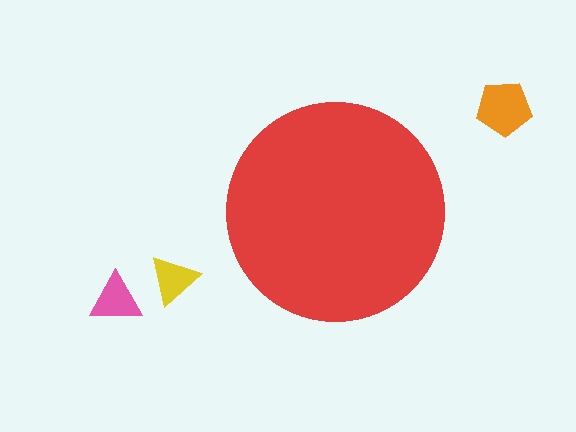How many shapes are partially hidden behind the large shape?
0 shapes are partially hidden.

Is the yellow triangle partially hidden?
No, the yellow triangle is fully visible.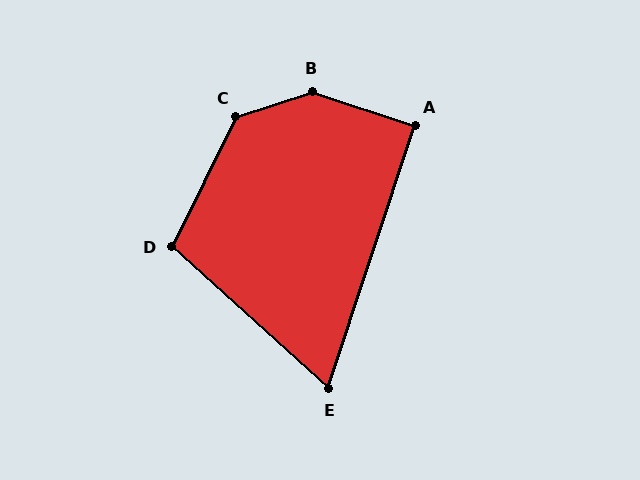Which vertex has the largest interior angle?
B, at approximately 143 degrees.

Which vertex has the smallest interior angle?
E, at approximately 66 degrees.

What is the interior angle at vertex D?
Approximately 106 degrees (obtuse).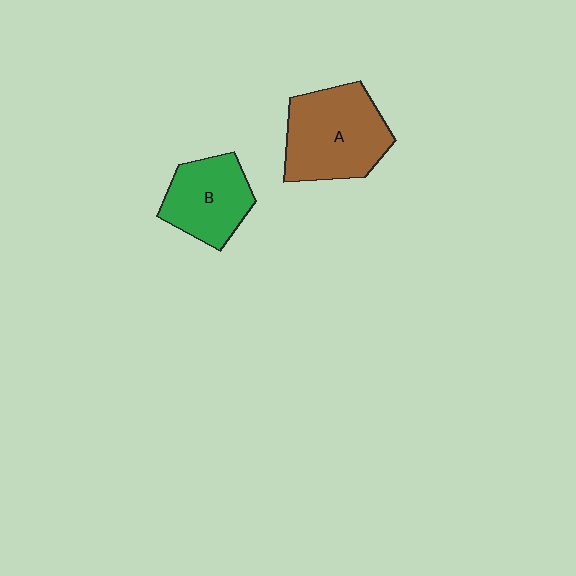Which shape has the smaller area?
Shape B (green).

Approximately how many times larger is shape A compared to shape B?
Approximately 1.4 times.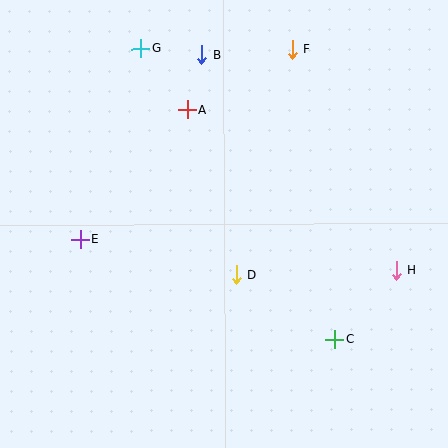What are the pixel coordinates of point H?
Point H is at (397, 270).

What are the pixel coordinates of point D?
Point D is at (236, 275).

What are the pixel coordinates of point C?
Point C is at (334, 339).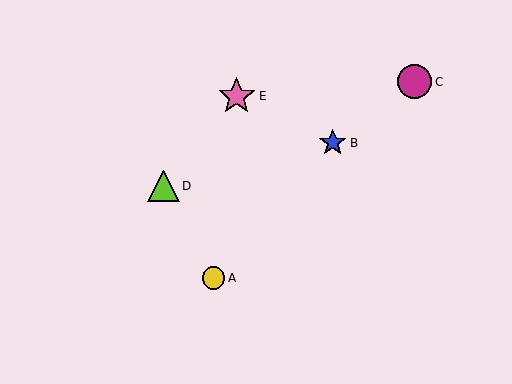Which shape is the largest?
The pink star (labeled E) is the largest.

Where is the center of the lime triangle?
The center of the lime triangle is at (163, 186).